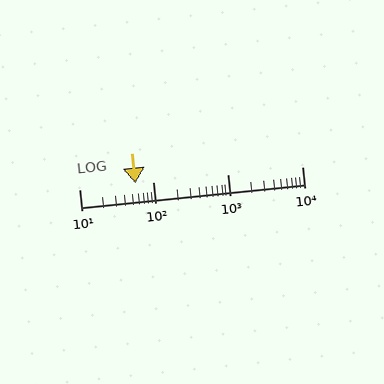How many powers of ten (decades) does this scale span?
The scale spans 3 decades, from 10 to 10000.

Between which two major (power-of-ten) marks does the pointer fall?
The pointer is between 10 and 100.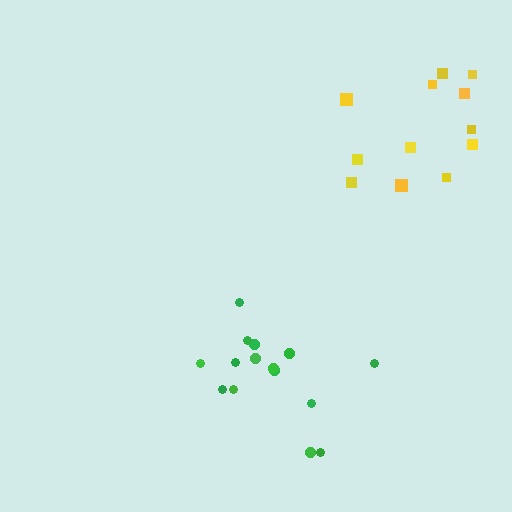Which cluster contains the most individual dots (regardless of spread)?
Green (15).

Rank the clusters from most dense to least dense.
green, yellow.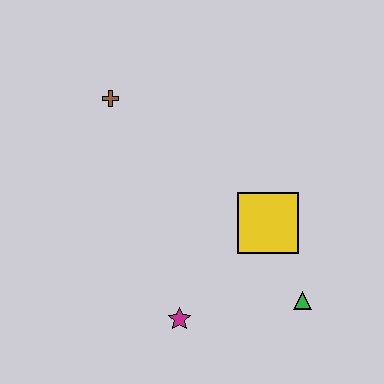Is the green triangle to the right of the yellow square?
Yes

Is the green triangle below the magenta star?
No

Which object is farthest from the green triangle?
The brown cross is farthest from the green triangle.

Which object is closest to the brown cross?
The yellow square is closest to the brown cross.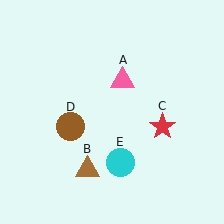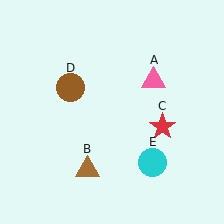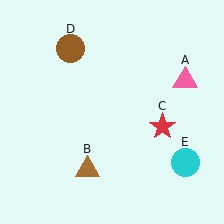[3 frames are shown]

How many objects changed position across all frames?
3 objects changed position: pink triangle (object A), brown circle (object D), cyan circle (object E).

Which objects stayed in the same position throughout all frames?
Brown triangle (object B) and red star (object C) remained stationary.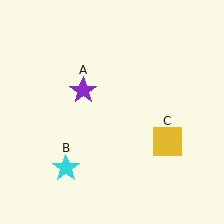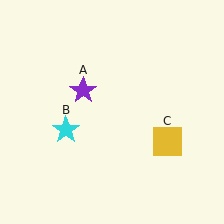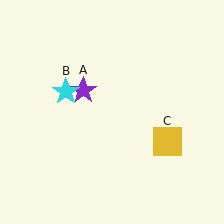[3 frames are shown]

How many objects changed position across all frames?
1 object changed position: cyan star (object B).